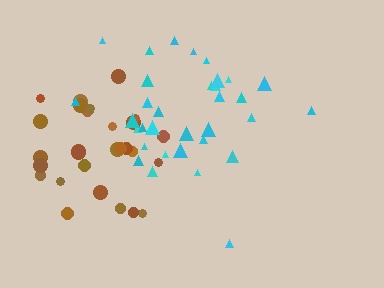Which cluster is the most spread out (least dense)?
Cyan.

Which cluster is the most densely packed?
Brown.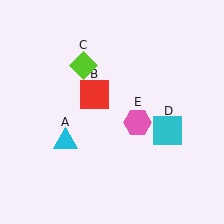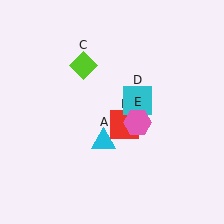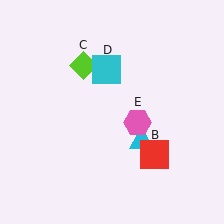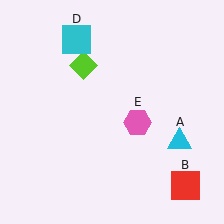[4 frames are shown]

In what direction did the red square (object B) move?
The red square (object B) moved down and to the right.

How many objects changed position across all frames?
3 objects changed position: cyan triangle (object A), red square (object B), cyan square (object D).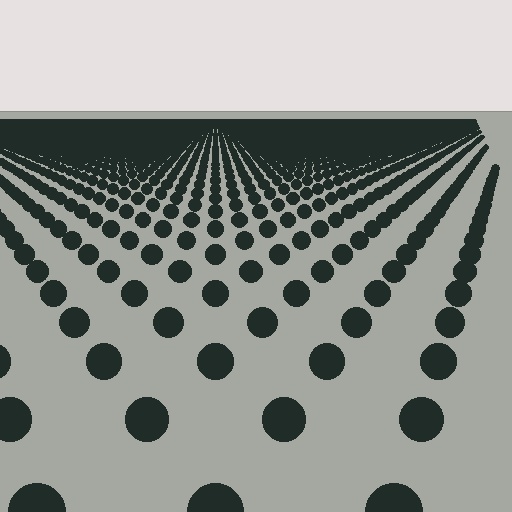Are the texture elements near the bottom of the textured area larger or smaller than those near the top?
Larger. Near the bottom, elements are closer to the viewer and appear at a bigger on-screen size.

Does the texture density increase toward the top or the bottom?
Density increases toward the top.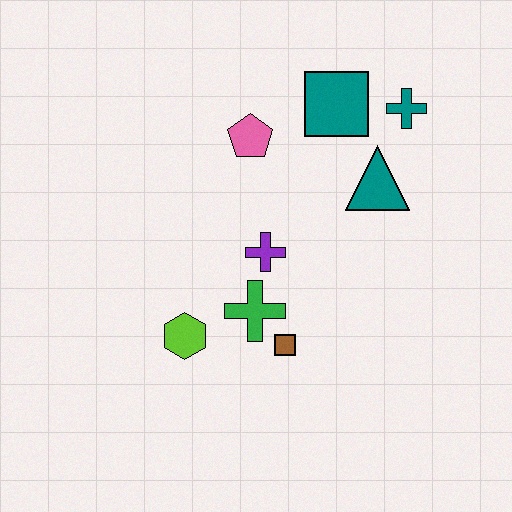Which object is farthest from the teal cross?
The lime hexagon is farthest from the teal cross.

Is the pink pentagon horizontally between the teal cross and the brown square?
No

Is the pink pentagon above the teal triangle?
Yes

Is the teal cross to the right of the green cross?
Yes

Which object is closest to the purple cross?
The green cross is closest to the purple cross.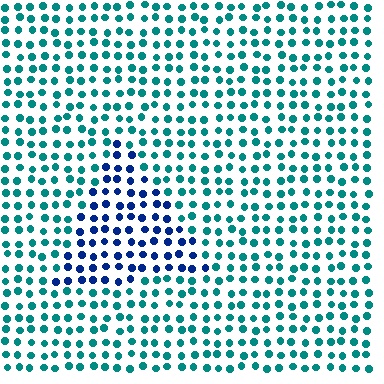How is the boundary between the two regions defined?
The boundary is defined purely by a slight shift in hue (about 48 degrees). Spacing, size, and orientation are identical on both sides.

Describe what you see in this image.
The image is filled with small teal elements in a uniform arrangement. A triangle-shaped region is visible where the elements are tinted to a slightly different hue, forming a subtle color boundary.